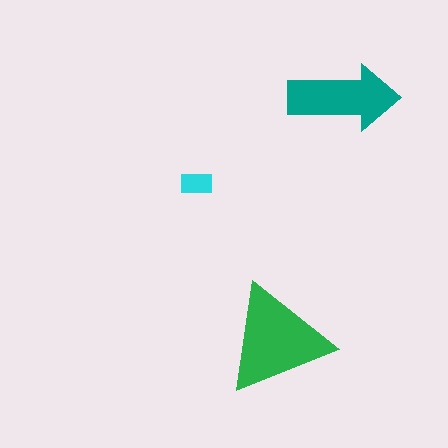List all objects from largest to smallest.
The green triangle, the teal arrow, the cyan rectangle.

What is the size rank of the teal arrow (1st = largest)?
2nd.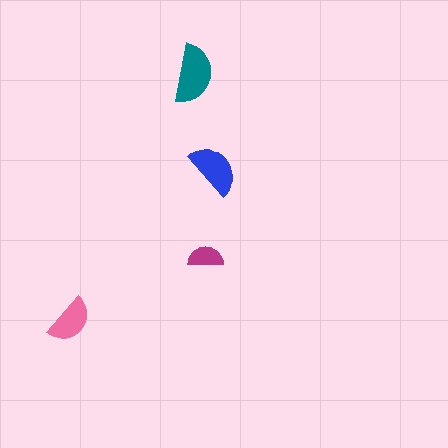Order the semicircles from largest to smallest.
the teal one, the blue one, the pink one, the magenta one.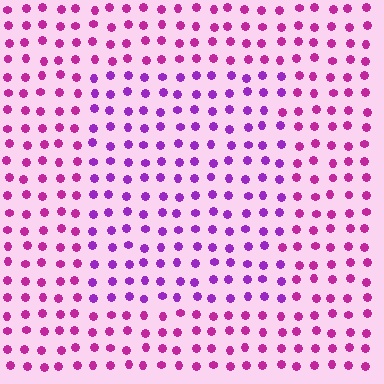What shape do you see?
I see a rectangle.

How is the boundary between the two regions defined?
The boundary is defined purely by a slight shift in hue (about 30 degrees). Spacing, size, and orientation are identical on both sides.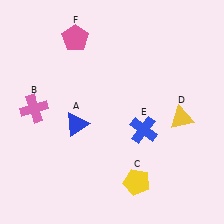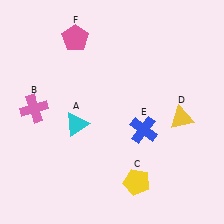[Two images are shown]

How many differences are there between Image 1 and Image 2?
There is 1 difference between the two images.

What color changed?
The triangle (A) changed from blue in Image 1 to cyan in Image 2.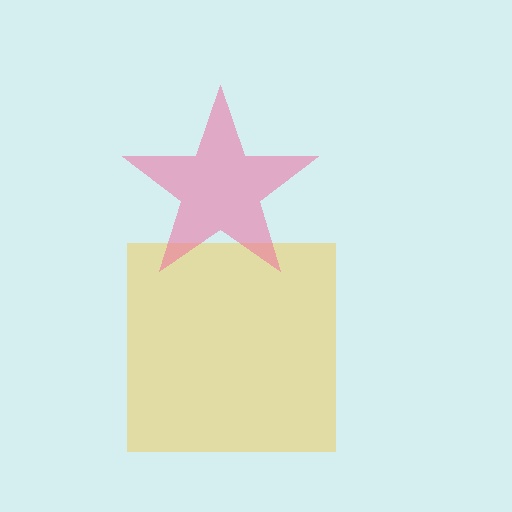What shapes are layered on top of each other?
The layered shapes are: a yellow square, a pink star.